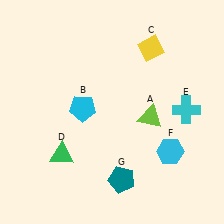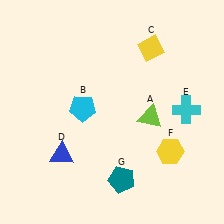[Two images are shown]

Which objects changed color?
D changed from green to blue. F changed from cyan to yellow.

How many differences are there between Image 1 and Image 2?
There are 2 differences between the two images.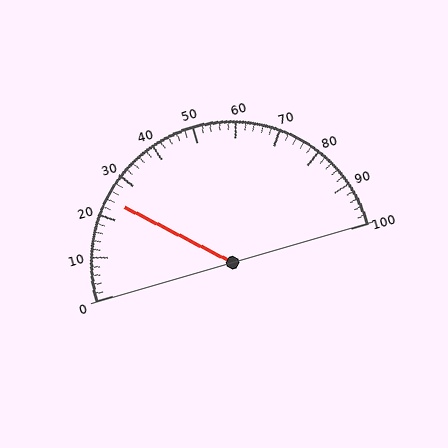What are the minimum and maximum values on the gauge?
The gauge ranges from 0 to 100.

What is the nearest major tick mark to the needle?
The nearest major tick mark is 20.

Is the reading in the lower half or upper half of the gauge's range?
The reading is in the lower half of the range (0 to 100).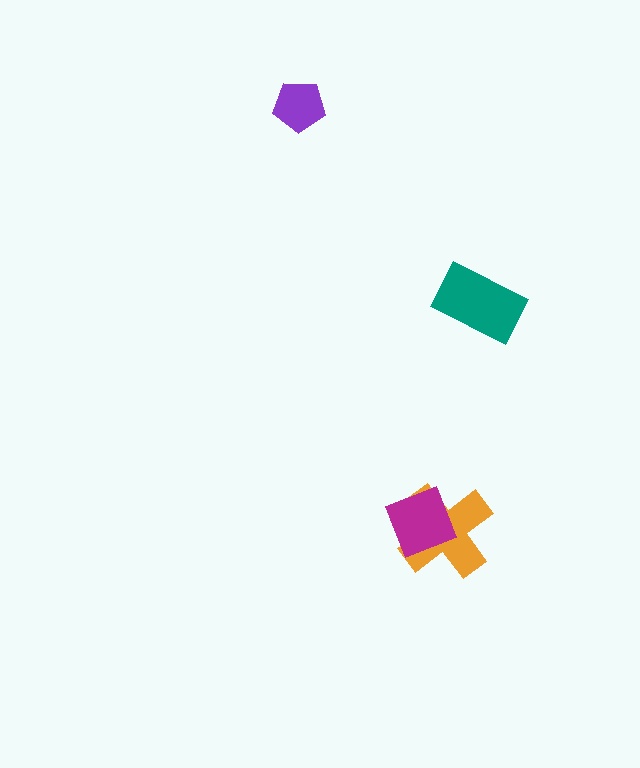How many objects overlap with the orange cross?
1 object overlaps with the orange cross.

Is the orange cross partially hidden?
Yes, it is partially covered by another shape.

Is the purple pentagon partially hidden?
No, no other shape covers it.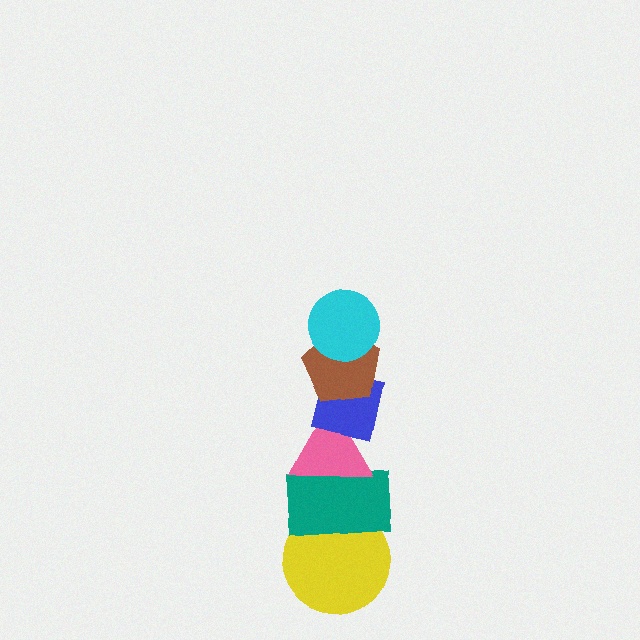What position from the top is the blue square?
The blue square is 3rd from the top.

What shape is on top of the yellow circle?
The teal rectangle is on top of the yellow circle.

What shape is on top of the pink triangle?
The blue square is on top of the pink triangle.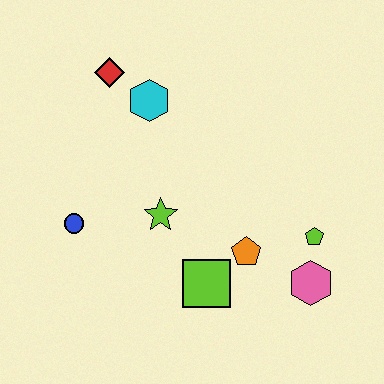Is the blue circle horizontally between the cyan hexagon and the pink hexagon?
No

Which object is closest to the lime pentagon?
The pink hexagon is closest to the lime pentagon.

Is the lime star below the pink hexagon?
No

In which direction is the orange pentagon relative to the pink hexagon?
The orange pentagon is to the left of the pink hexagon.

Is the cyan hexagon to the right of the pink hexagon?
No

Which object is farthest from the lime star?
The pink hexagon is farthest from the lime star.